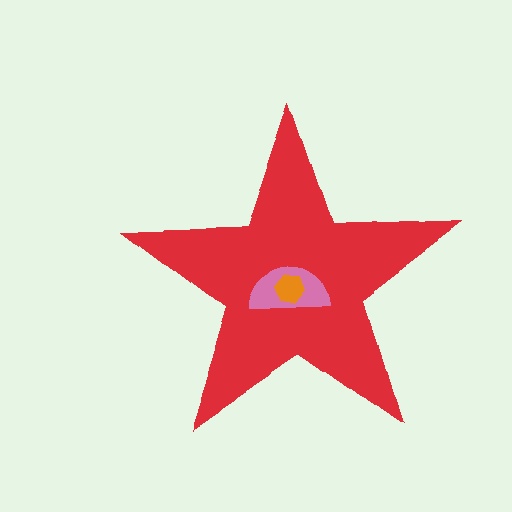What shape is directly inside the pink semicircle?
The orange hexagon.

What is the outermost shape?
The red star.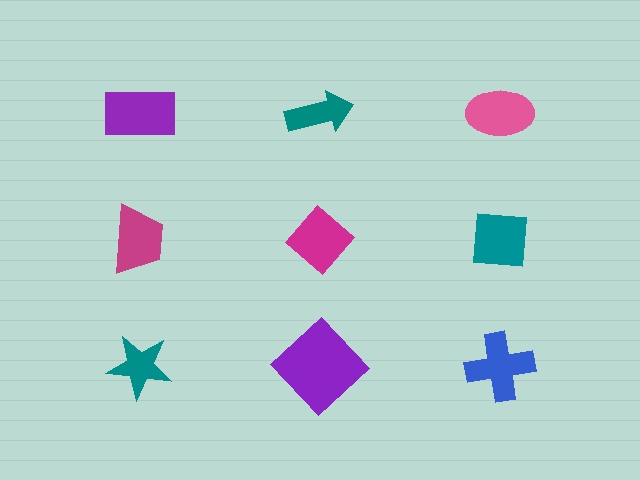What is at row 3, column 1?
A teal star.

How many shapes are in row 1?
3 shapes.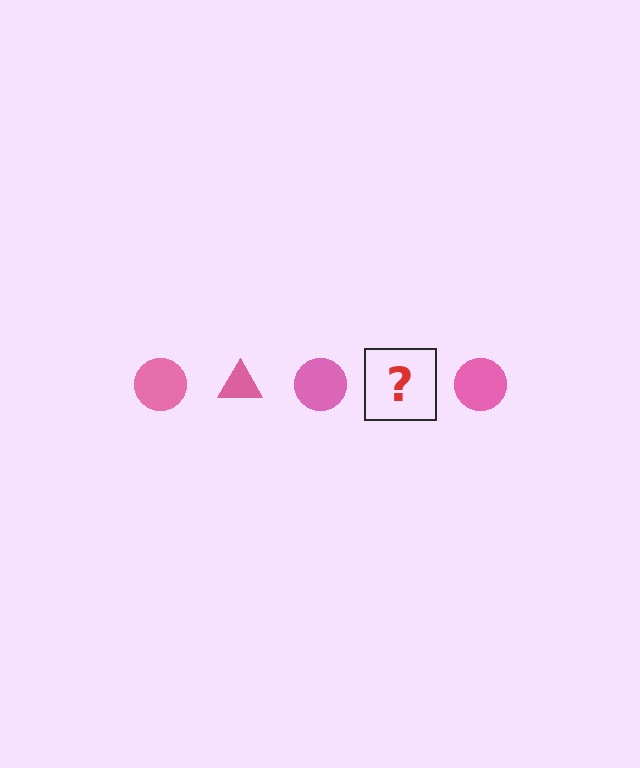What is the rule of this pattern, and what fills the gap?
The rule is that the pattern cycles through circle, triangle shapes in pink. The gap should be filled with a pink triangle.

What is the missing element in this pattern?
The missing element is a pink triangle.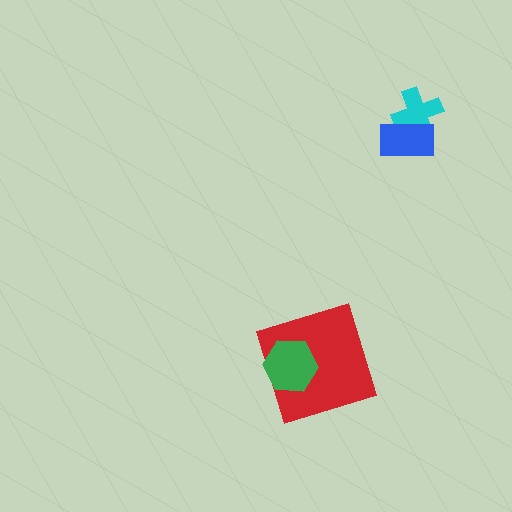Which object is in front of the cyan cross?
The blue rectangle is in front of the cyan cross.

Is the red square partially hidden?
Yes, it is partially covered by another shape.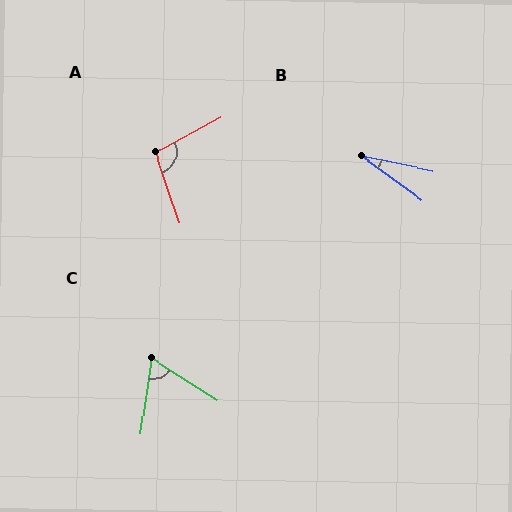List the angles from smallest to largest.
B (25°), C (66°), A (100°).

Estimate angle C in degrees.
Approximately 66 degrees.